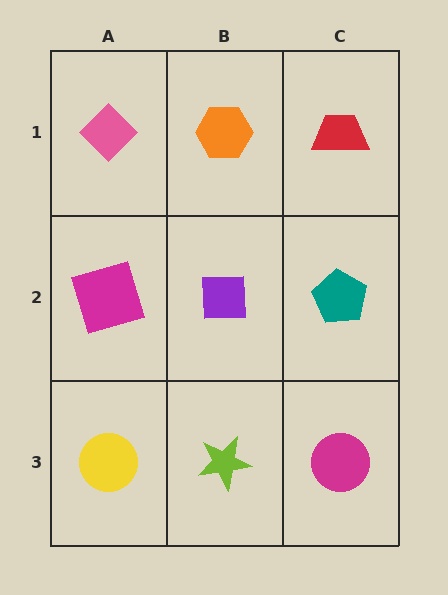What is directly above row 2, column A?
A pink diamond.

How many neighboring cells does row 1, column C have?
2.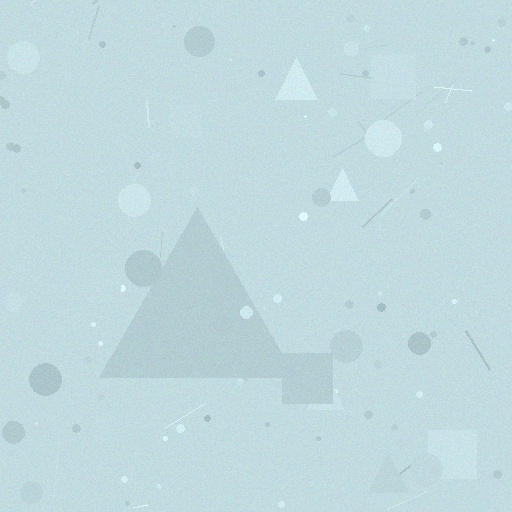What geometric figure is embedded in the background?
A triangle is embedded in the background.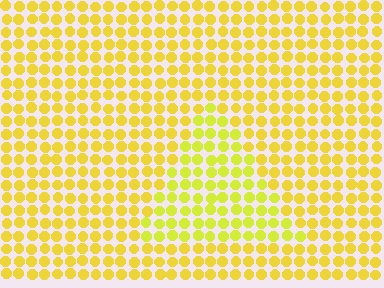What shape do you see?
I see a triangle.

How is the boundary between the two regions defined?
The boundary is defined purely by a slight shift in hue (about 17 degrees). Spacing, size, and orientation are identical on both sides.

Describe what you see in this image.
The image is filled with small yellow elements in a uniform arrangement. A triangle-shaped region is visible where the elements are tinted to a slightly different hue, forming a subtle color boundary.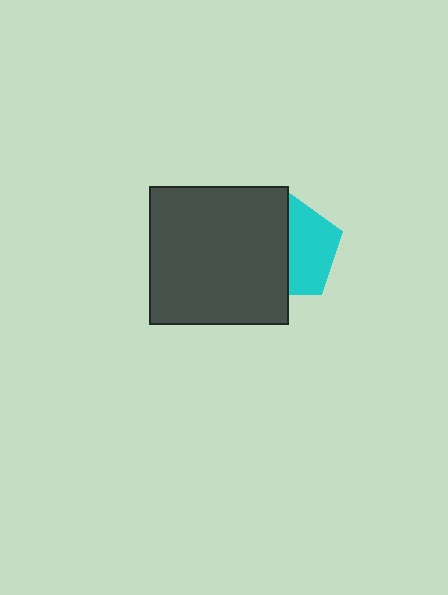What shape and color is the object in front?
The object in front is a dark gray square.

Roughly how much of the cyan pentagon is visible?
About half of it is visible (roughly 49%).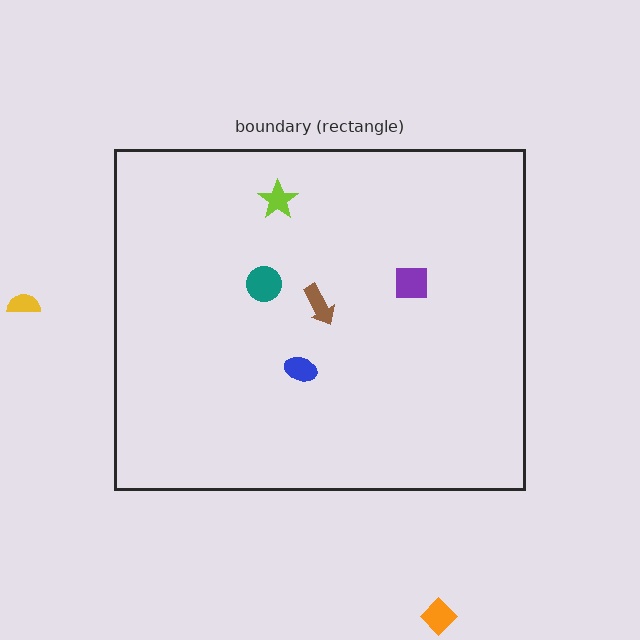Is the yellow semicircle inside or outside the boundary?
Outside.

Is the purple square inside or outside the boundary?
Inside.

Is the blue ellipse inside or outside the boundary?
Inside.